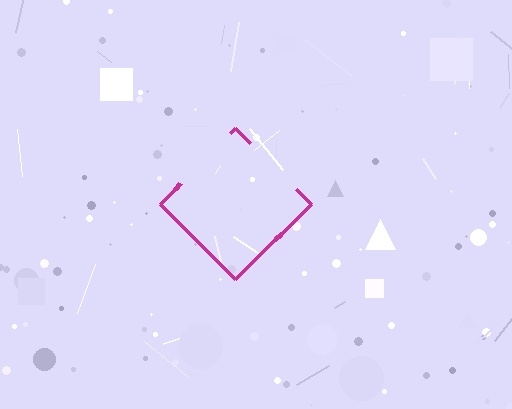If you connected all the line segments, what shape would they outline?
They would outline a diamond.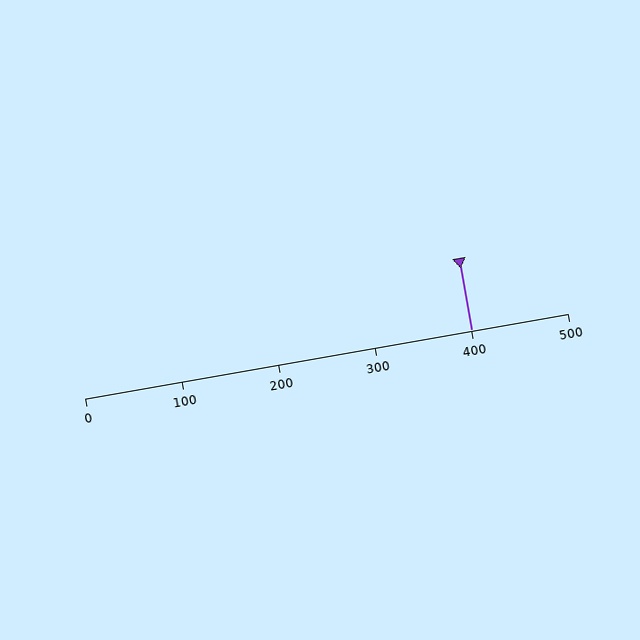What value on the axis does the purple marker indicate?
The marker indicates approximately 400.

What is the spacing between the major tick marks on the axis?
The major ticks are spaced 100 apart.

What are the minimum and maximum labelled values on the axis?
The axis runs from 0 to 500.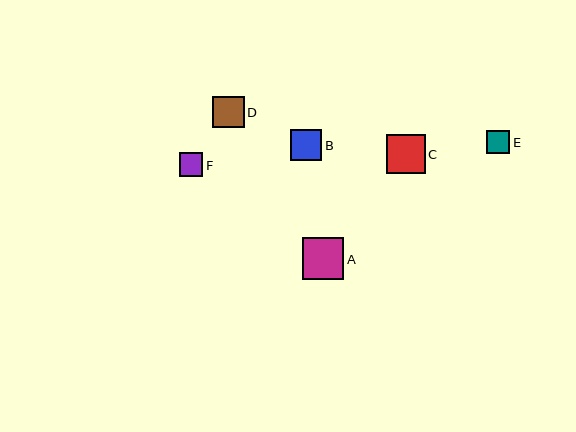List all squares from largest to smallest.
From largest to smallest: A, C, D, B, E, F.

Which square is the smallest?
Square F is the smallest with a size of approximately 24 pixels.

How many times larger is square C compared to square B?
Square C is approximately 1.2 times the size of square B.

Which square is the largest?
Square A is the largest with a size of approximately 41 pixels.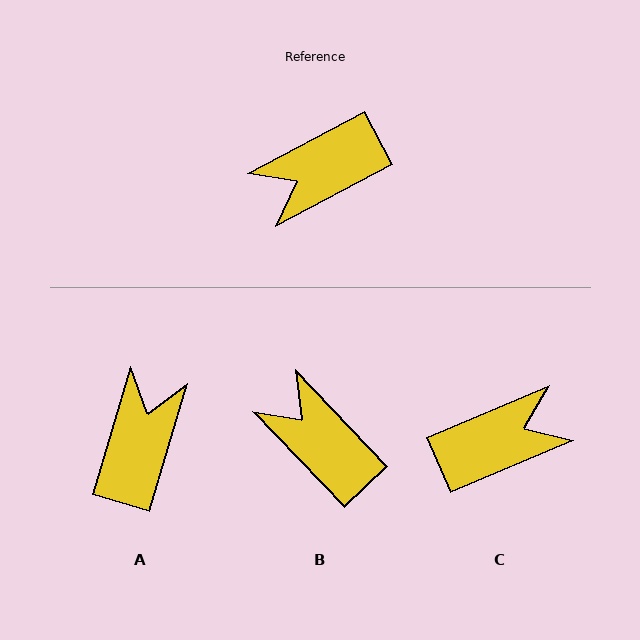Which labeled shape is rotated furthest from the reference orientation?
C, about 175 degrees away.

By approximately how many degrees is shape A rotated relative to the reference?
Approximately 134 degrees clockwise.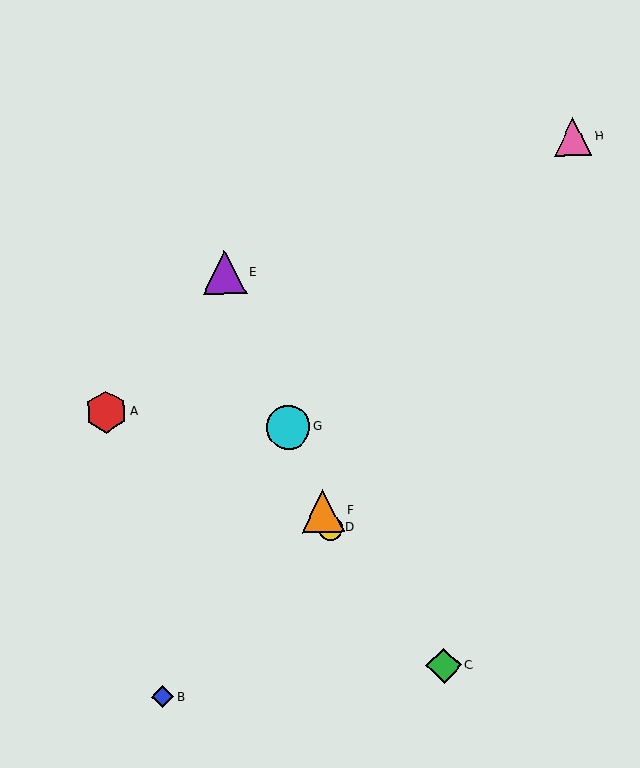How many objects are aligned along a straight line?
4 objects (D, E, F, G) are aligned along a straight line.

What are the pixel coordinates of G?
Object G is at (288, 427).